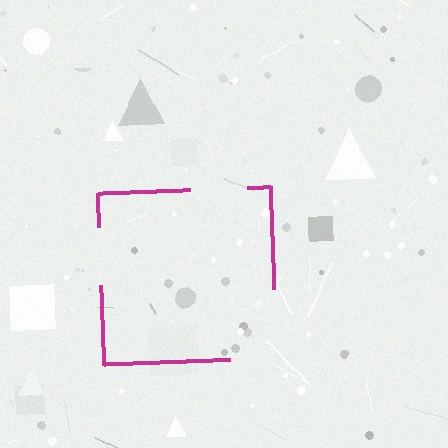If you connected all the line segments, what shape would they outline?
They would outline a square.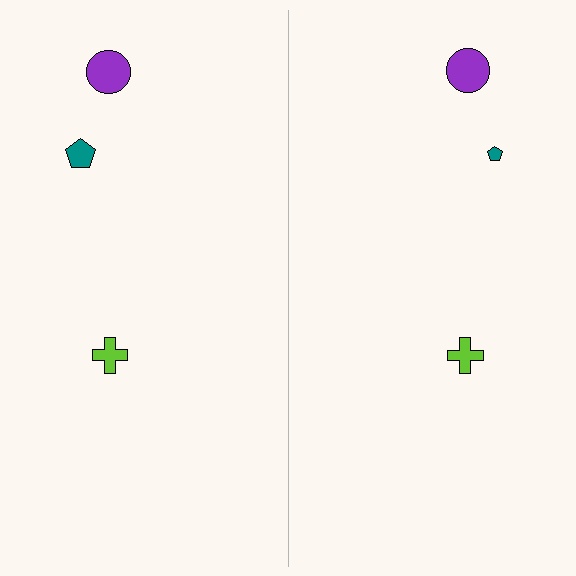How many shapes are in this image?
There are 6 shapes in this image.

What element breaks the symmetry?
The teal pentagon on the right side has a different size than its mirror counterpart.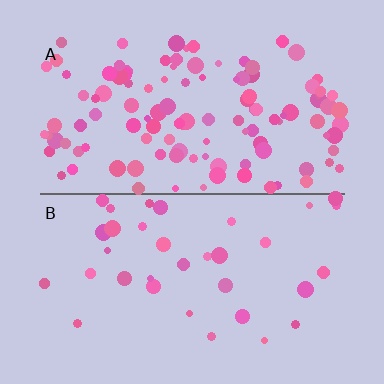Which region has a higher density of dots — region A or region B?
A (the top).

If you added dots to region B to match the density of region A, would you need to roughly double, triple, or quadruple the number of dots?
Approximately triple.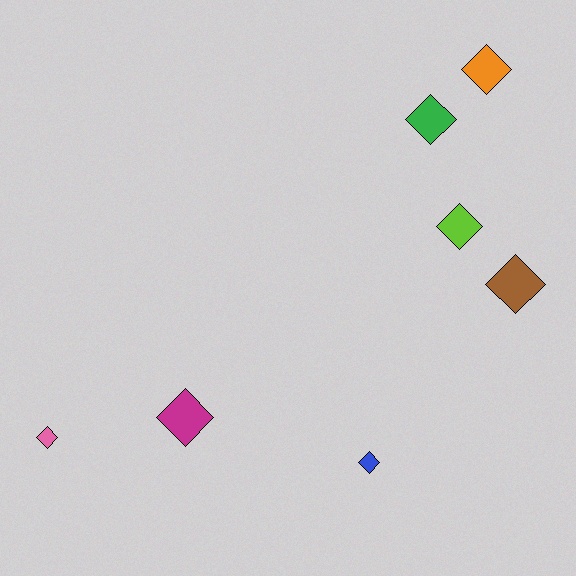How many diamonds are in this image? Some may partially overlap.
There are 7 diamonds.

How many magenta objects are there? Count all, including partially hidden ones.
There is 1 magenta object.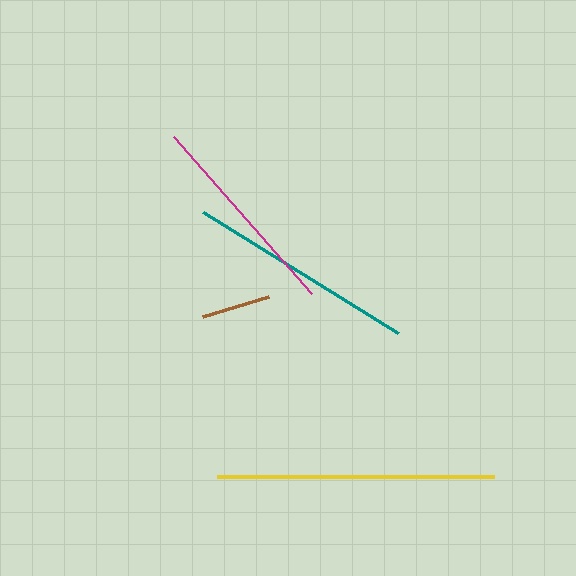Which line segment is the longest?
The yellow line is the longest at approximately 277 pixels.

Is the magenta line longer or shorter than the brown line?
The magenta line is longer than the brown line.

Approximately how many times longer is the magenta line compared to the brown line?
The magenta line is approximately 3.0 times the length of the brown line.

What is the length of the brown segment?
The brown segment is approximately 69 pixels long.